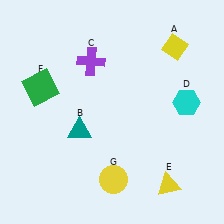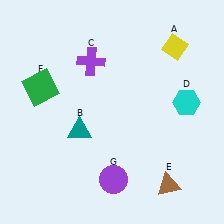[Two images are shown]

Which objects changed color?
E changed from yellow to brown. G changed from yellow to purple.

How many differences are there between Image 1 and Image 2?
There are 2 differences between the two images.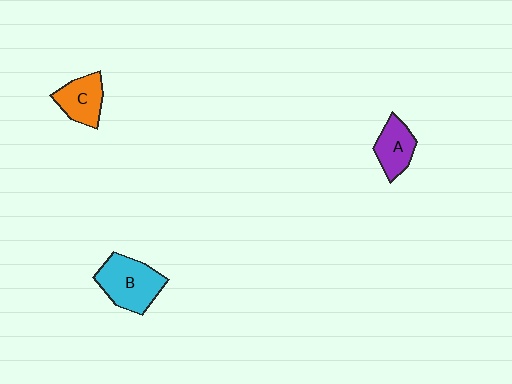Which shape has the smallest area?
Shape A (purple).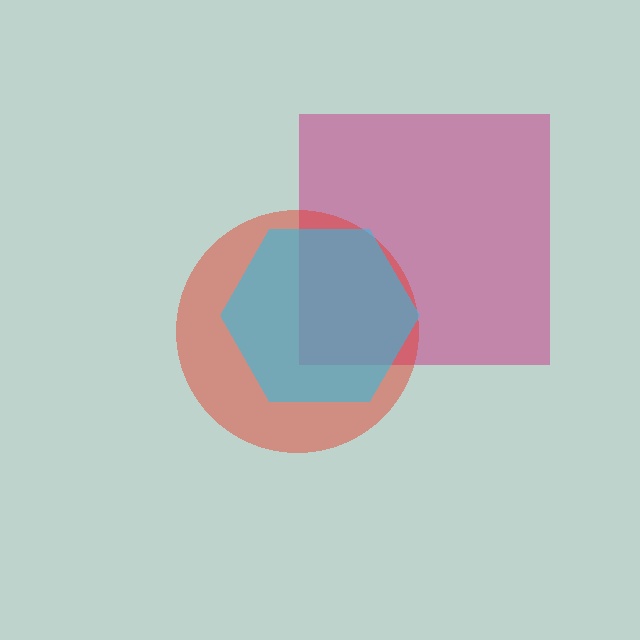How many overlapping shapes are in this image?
There are 3 overlapping shapes in the image.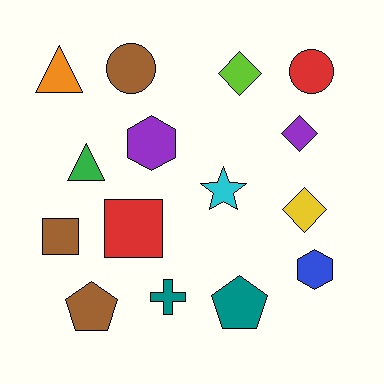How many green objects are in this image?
There is 1 green object.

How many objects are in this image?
There are 15 objects.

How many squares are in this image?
There are 2 squares.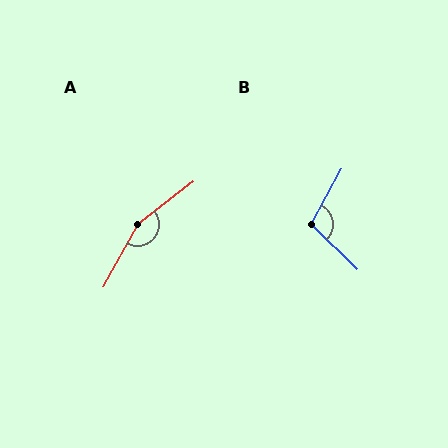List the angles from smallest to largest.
B (106°), A (157°).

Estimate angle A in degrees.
Approximately 157 degrees.